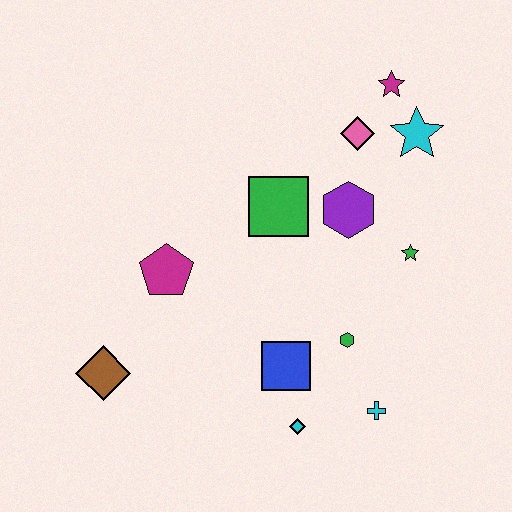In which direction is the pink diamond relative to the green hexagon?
The pink diamond is above the green hexagon.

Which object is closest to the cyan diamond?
The blue square is closest to the cyan diamond.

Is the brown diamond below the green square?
Yes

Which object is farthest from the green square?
The brown diamond is farthest from the green square.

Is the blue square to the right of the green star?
No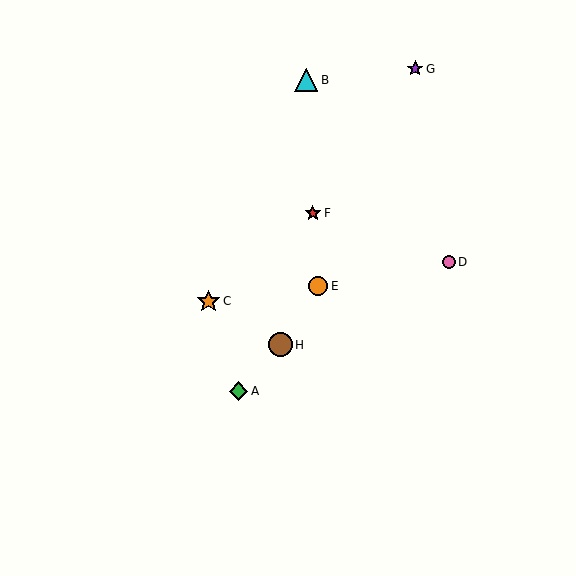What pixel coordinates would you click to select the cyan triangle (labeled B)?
Click at (306, 80) to select the cyan triangle B.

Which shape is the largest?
The brown circle (labeled H) is the largest.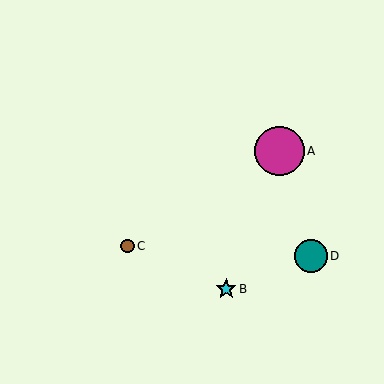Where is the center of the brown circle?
The center of the brown circle is at (127, 246).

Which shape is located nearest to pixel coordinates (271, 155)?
The magenta circle (labeled A) at (279, 151) is nearest to that location.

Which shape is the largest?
The magenta circle (labeled A) is the largest.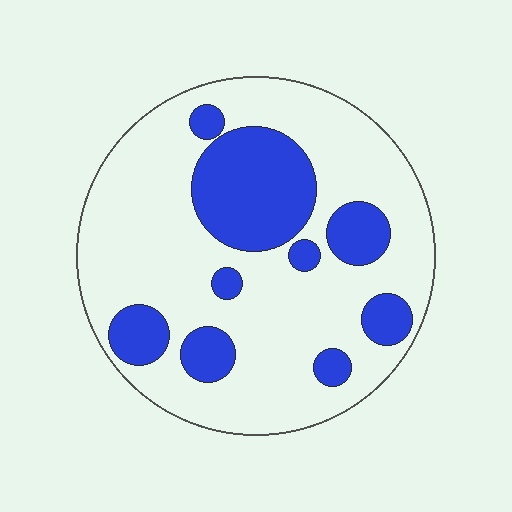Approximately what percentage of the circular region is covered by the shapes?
Approximately 25%.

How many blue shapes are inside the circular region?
9.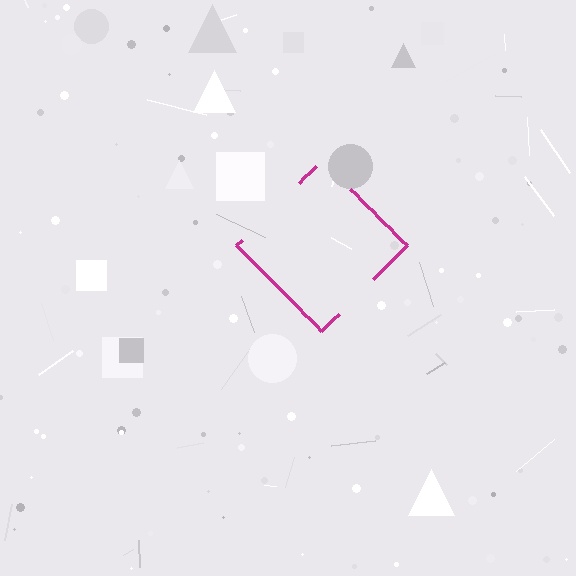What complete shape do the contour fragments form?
The contour fragments form a diamond.